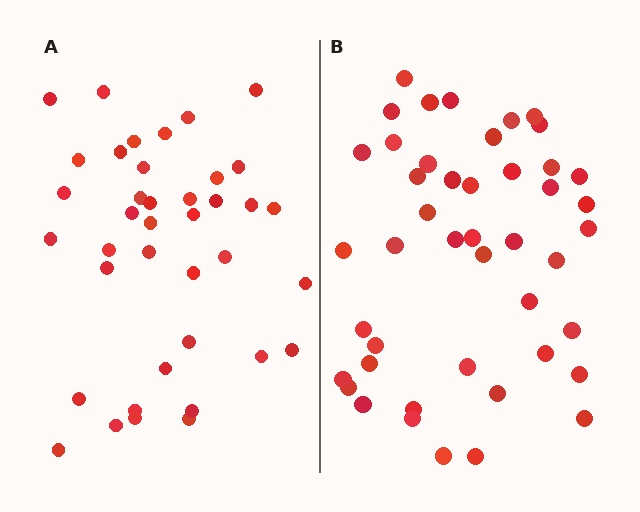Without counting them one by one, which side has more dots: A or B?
Region B (the right region) has more dots.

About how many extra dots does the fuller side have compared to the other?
Region B has about 6 more dots than region A.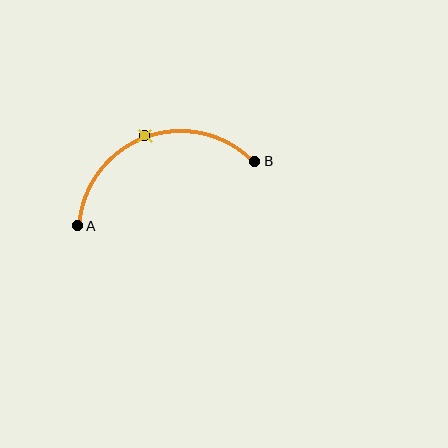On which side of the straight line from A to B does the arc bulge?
The arc bulges above the straight line connecting A and B.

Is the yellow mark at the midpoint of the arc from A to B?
Yes. The yellow mark lies on the arc at equal arc-length from both A and B — it is the arc midpoint.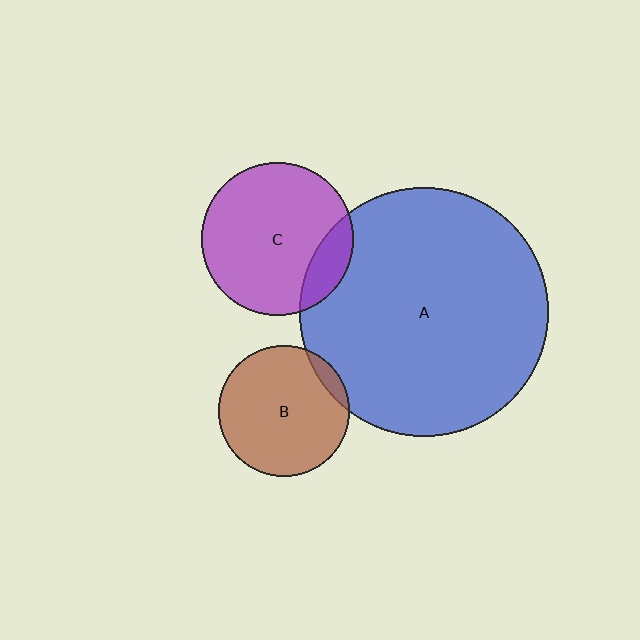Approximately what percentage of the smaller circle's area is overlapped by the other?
Approximately 5%.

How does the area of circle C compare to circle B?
Approximately 1.4 times.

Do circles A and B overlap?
Yes.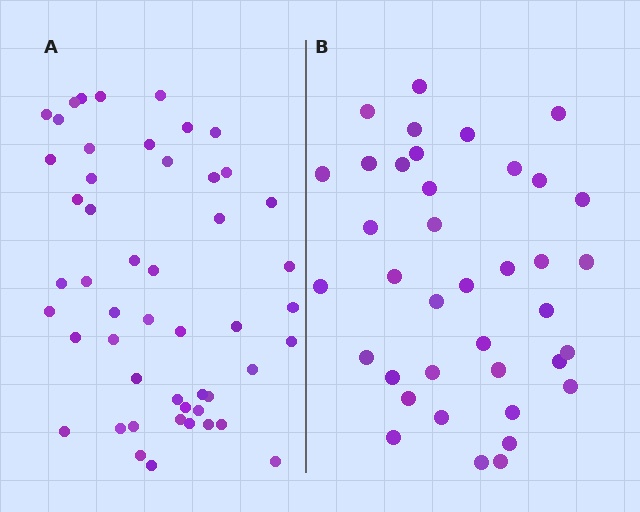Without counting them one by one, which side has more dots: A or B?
Region A (the left region) has more dots.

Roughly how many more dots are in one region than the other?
Region A has roughly 12 or so more dots than region B.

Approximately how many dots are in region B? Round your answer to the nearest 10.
About 40 dots. (The exact count is 38, which rounds to 40.)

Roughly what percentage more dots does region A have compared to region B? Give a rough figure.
About 30% more.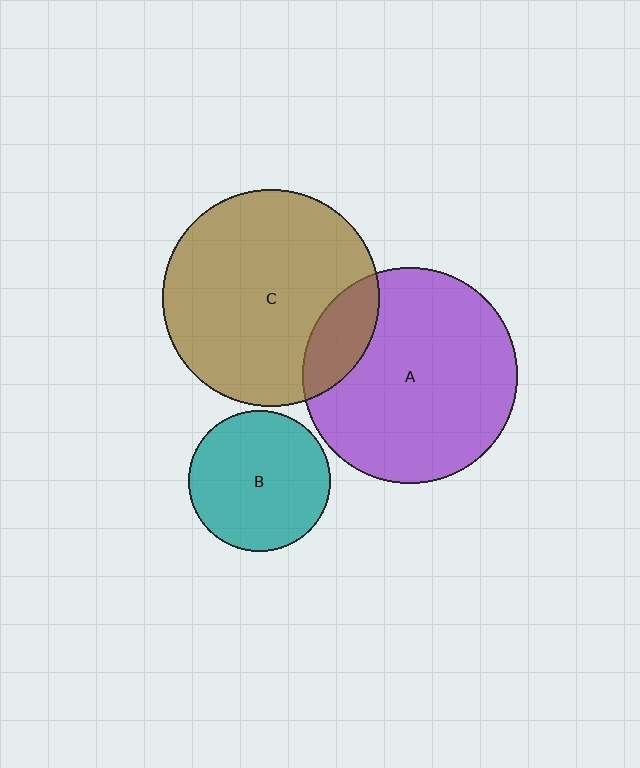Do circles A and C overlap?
Yes.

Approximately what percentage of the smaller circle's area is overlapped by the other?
Approximately 15%.